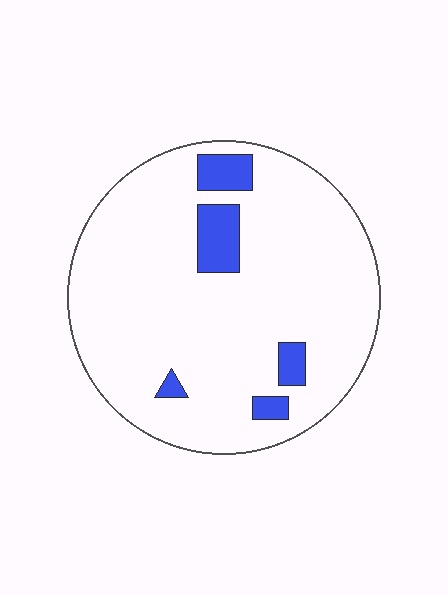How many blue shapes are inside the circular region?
5.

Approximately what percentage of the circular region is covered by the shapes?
Approximately 10%.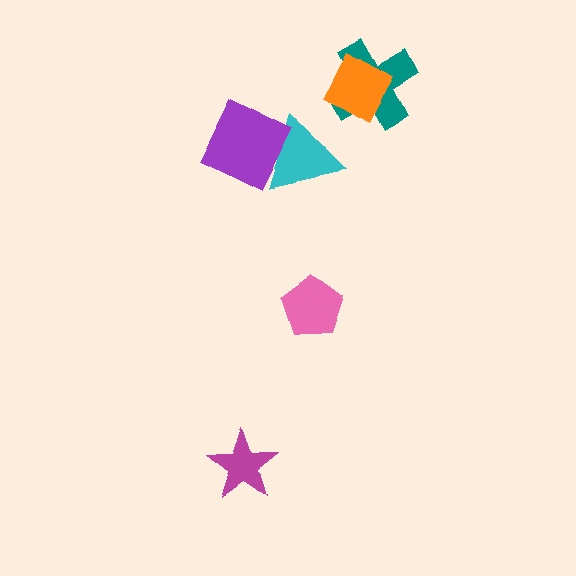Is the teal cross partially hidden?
Yes, it is partially covered by another shape.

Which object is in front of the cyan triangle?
The purple diamond is in front of the cyan triangle.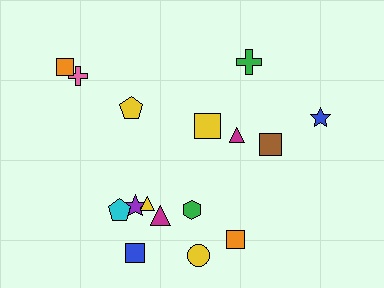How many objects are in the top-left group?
There are 3 objects.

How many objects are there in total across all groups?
There are 16 objects.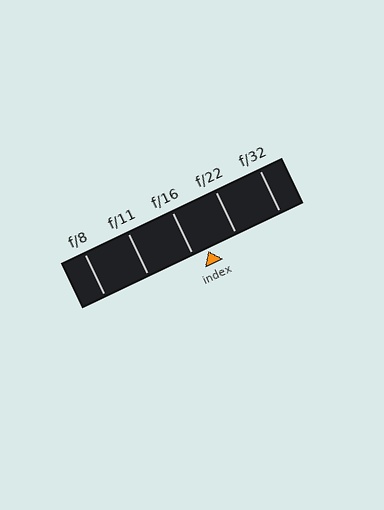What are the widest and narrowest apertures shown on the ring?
The widest aperture shown is f/8 and the narrowest is f/32.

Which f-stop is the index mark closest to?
The index mark is closest to f/16.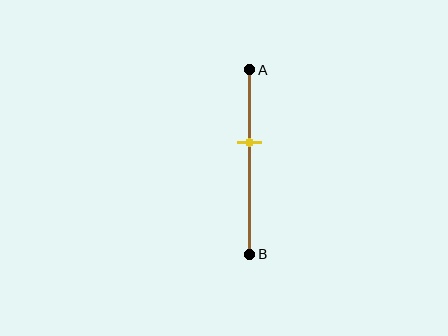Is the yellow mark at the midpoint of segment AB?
No, the mark is at about 40% from A, not at the 50% midpoint.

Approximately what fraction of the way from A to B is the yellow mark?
The yellow mark is approximately 40% of the way from A to B.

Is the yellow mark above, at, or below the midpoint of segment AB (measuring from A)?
The yellow mark is above the midpoint of segment AB.